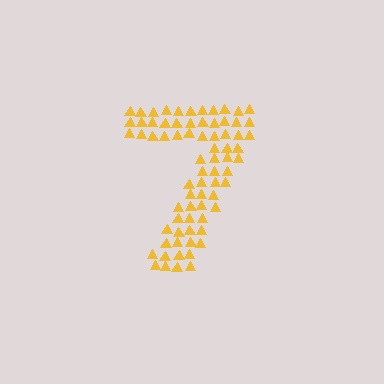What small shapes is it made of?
It is made of small triangles.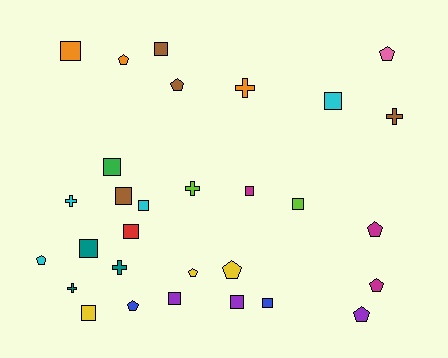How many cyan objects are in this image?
There are 4 cyan objects.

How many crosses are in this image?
There are 6 crosses.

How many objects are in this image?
There are 30 objects.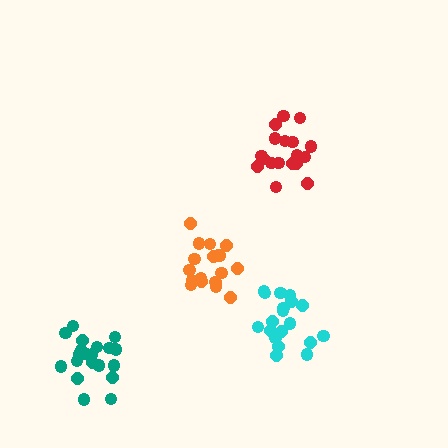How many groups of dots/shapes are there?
There are 4 groups.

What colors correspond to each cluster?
The clusters are colored: teal, cyan, red, orange.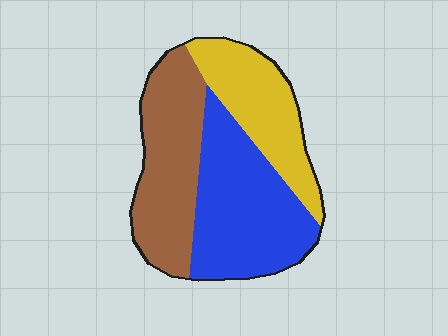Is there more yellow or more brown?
Brown.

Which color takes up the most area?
Blue, at roughly 40%.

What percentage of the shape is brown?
Brown takes up about one third (1/3) of the shape.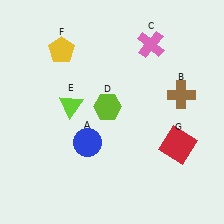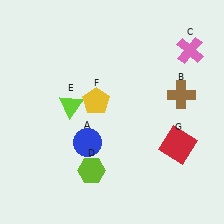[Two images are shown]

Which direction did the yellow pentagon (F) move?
The yellow pentagon (F) moved down.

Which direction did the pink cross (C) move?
The pink cross (C) moved right.